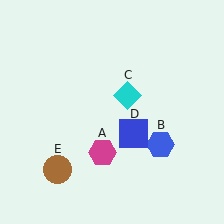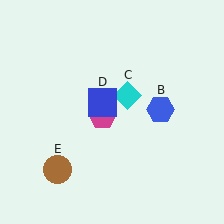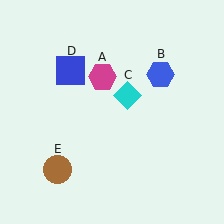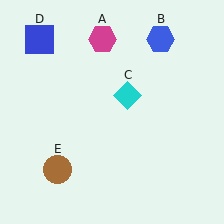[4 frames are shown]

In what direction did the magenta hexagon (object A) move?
The magenta hexagon (object A) moved up.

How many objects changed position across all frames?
3 objects changed position: magenta hexagon (object A), blue hexagon (object B), blue square (object D).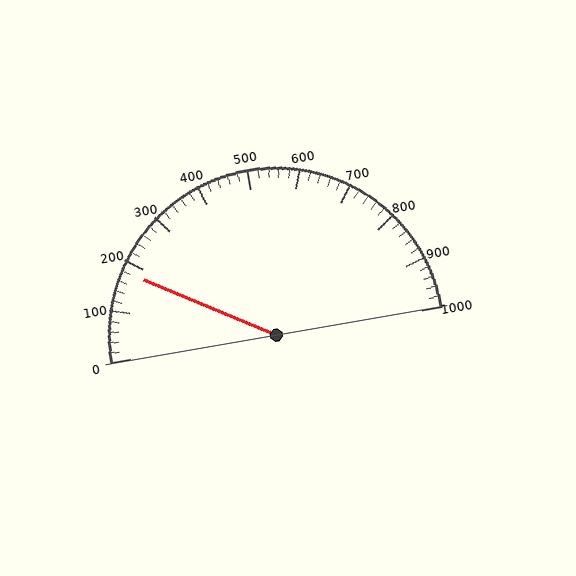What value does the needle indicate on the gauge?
The needle indicates approximately 180.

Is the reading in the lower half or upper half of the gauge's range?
The reading is in the lower half of the range (0 to 1000).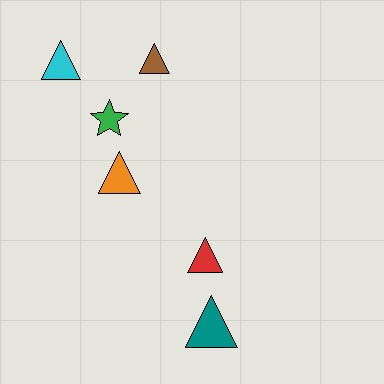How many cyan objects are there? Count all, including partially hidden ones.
There is 1 cyan object.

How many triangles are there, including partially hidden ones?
There are 5 triangles.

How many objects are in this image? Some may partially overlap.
There are 6 objects.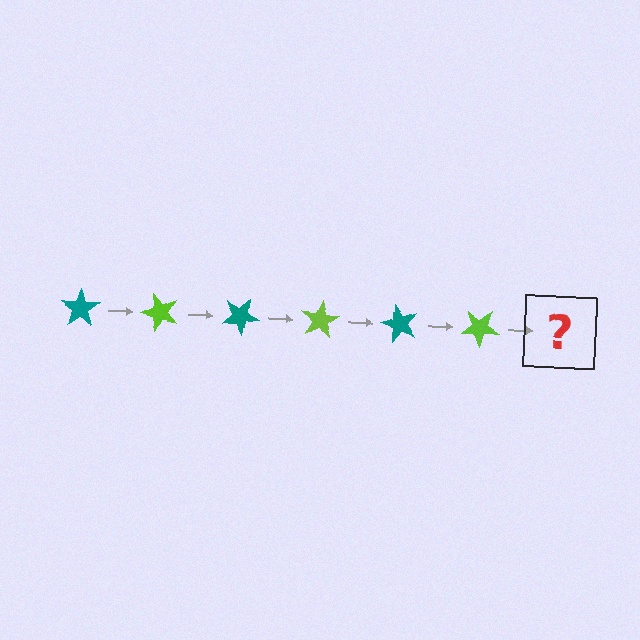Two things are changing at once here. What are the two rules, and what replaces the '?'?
The two rules are that it rotates 50 degrees each step and the color cycles through teal and lime. The '?' should be a teal star, rotated 300 degrees from the start.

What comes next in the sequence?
The next element should be a teal star, rotated 300 degrees from the start.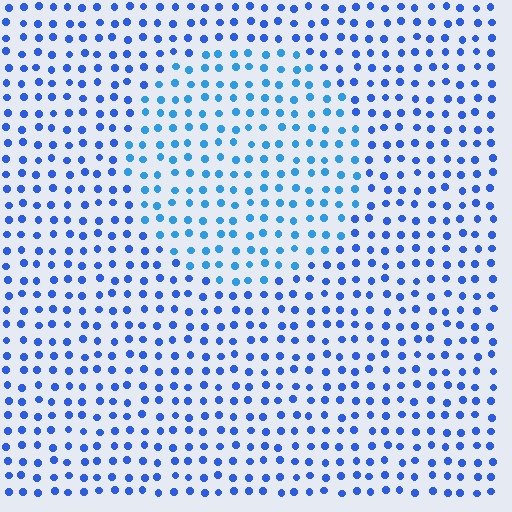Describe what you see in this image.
The image is filled with small blue elements in a uniform arrangement. A circle-shaped region is visible where the elements are tinted to a slightly different hue, forming a subtle color boundary.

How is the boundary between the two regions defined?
The boundary is defined purely by a slight shift in hue (about 22 degrees). Spacing, size, and orientation are identical on both sides.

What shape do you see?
I see a circle.